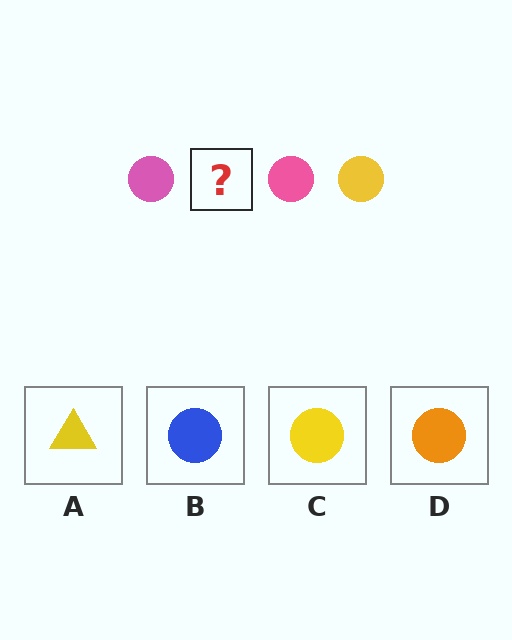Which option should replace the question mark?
Option C.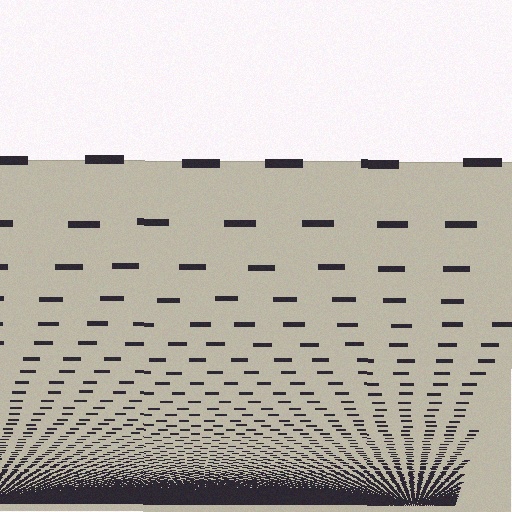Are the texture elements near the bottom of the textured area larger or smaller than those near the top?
Smaller. The gradient is inverted — elements near the bottom are smaller and denser.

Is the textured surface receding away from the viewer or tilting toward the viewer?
The surface appears to tilt toward the viewer. Texture elements get larger and sparser toward the top.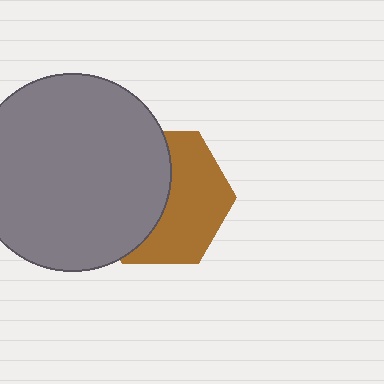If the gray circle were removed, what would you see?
You would see the complete brown hexagon.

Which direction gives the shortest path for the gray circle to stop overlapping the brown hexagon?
Moving left gives the shortest separation.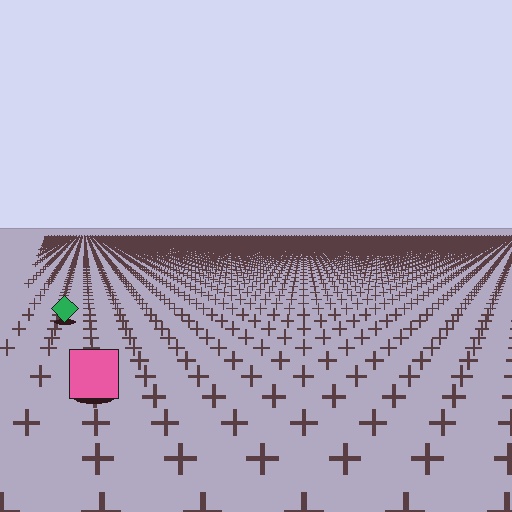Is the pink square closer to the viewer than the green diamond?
Yes. The pink square is closer — you can tell from the texture gradient: the ground texture is coarser near it.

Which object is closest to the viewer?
The pink square is closest. The texture marks near it are larger and more spread out.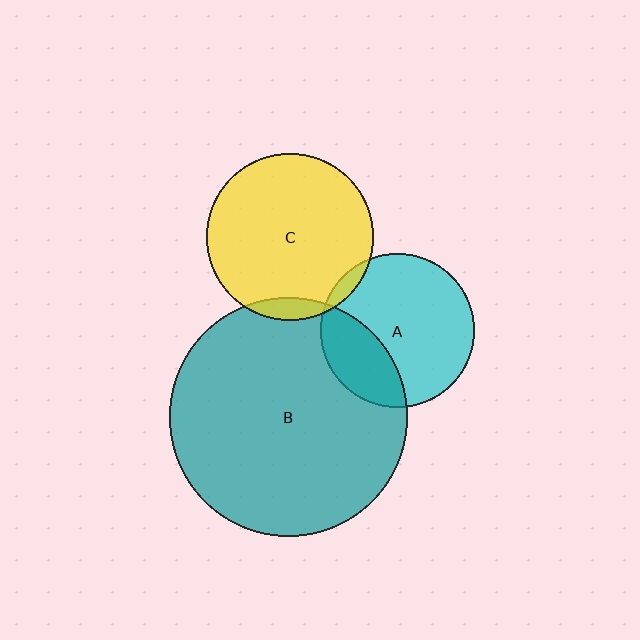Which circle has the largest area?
Circle B (teal).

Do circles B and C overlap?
Yes.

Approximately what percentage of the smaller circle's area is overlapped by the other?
Approximately 5%.